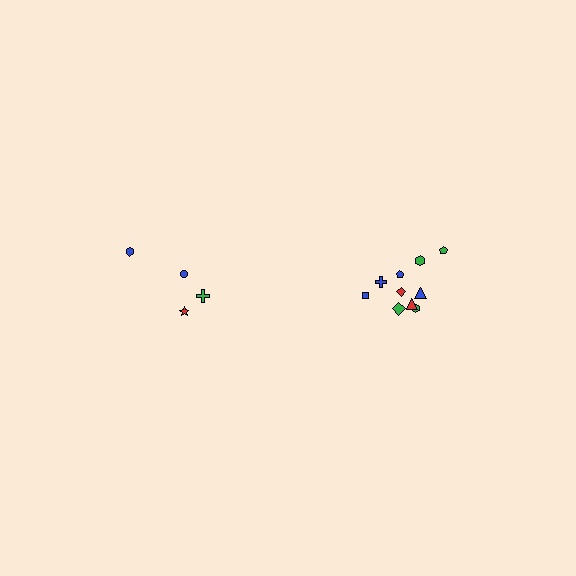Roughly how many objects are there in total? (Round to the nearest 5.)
Roughly 15 objects in total.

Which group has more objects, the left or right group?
The right group.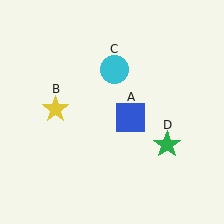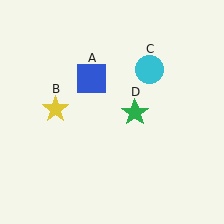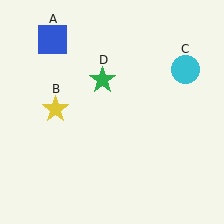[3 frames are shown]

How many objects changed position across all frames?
3 objects changed position: blue square (object A), cyan circle (object C), green star (object D).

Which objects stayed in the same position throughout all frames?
Yellow star (object B) remained stationary.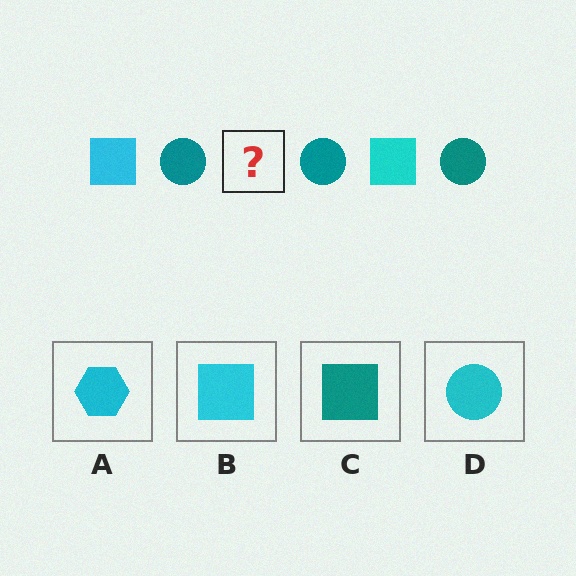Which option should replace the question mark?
Option B.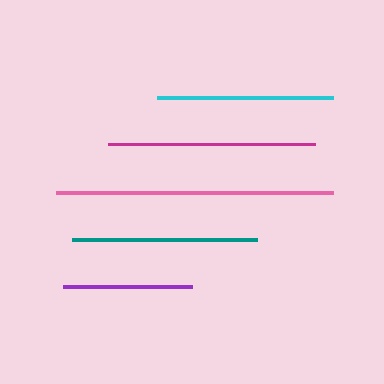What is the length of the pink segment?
The pink segment is approximately 277 pixels long.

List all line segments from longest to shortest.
From longest to shortest: pink, magenta, teal, cyan, purple.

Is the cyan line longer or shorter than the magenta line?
The magenta line is longer than the cyan line.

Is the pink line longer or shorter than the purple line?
The pink line is longer than the purple line.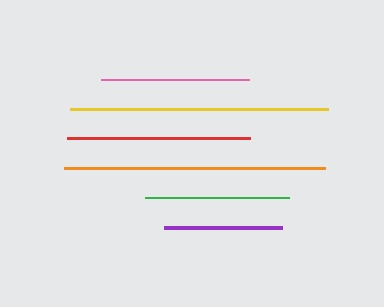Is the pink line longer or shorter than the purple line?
The pink line is longer than the purple line.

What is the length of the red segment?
The red segment is approximately 182 pixels long.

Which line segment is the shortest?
The purple line is the shortest at approximately 118 pixels.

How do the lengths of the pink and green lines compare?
The pink and green lines are approximately the same length.